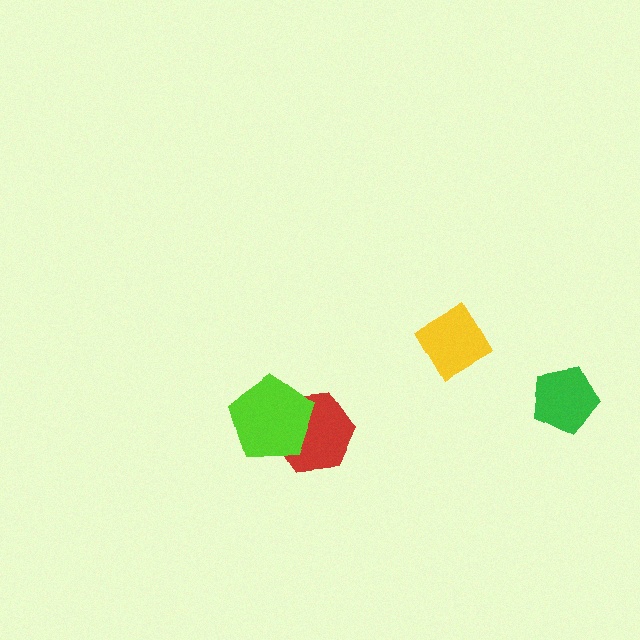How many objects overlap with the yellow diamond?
0 objects overlap with the yellow diamond.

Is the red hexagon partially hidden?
Yes, it is partially covered by another shape.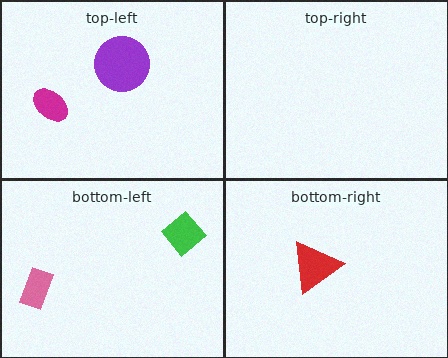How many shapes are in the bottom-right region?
1.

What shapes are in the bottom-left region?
The green diamond, the pink rectangle.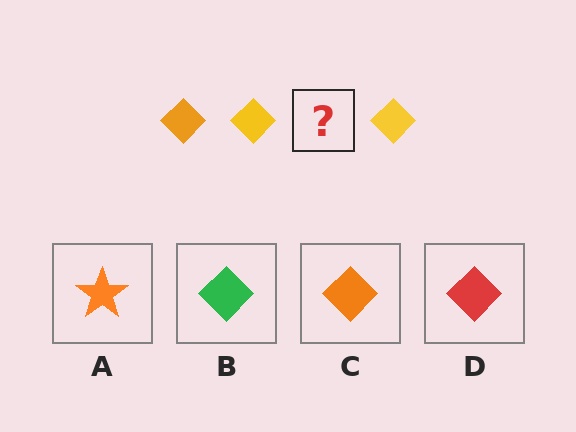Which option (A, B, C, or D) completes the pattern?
C.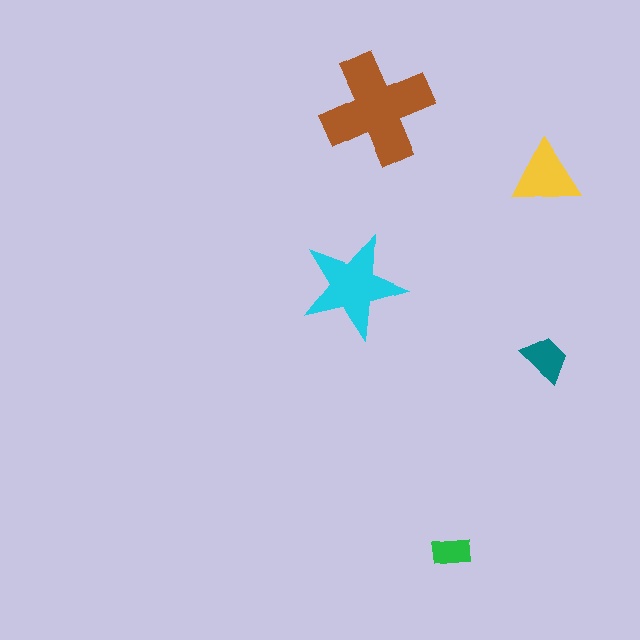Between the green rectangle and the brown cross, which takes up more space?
The brown cross.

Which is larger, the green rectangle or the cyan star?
The cyan star.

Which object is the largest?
The brown cross.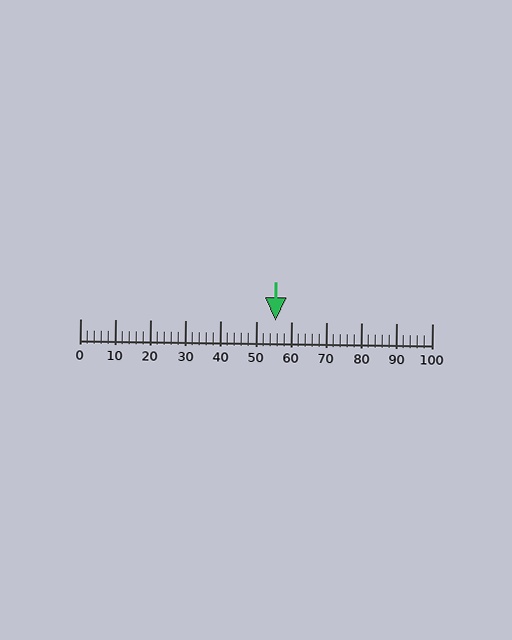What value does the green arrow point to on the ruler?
The green arrow points to approximately 56.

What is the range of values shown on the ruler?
The ruler shows values from 0 to 100.